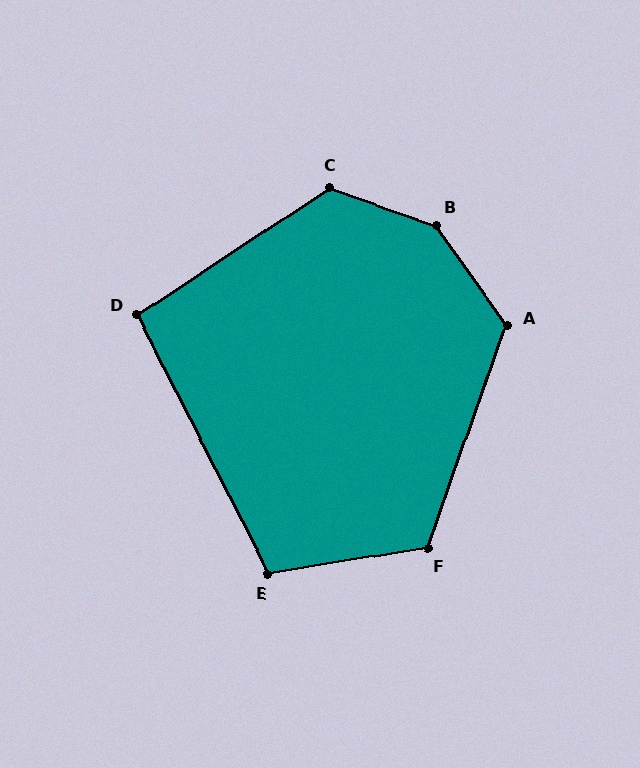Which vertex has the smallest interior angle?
D, at approximately 96 degrees.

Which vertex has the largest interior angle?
B, at approximately 145 degrees.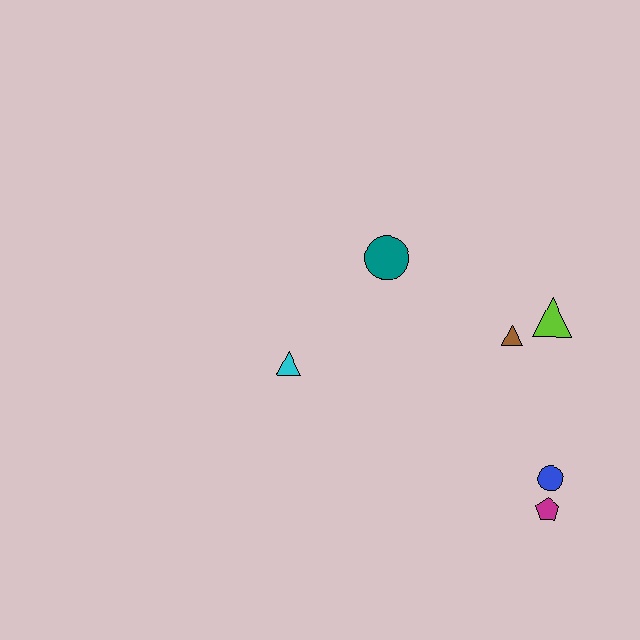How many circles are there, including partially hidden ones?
There are 2 circles.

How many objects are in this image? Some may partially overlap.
There are 6 objects.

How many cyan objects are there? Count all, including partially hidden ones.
There is 1 cyan object.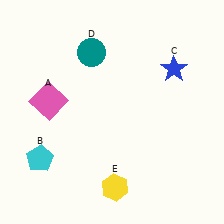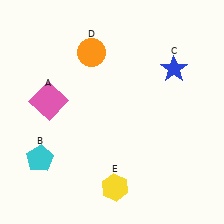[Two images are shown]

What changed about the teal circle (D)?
In Image 1, D is teal. In Image 2, it changed to orange.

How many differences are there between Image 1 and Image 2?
There is 1 difference between the two images.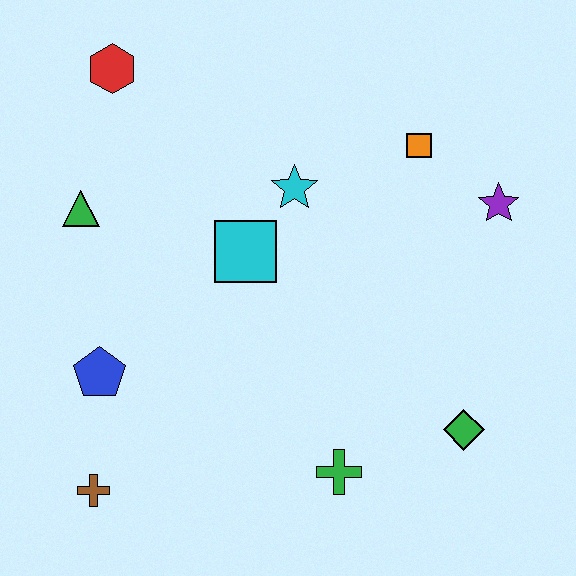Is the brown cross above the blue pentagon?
No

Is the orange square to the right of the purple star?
No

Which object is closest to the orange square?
The purple star is closest to the orange square.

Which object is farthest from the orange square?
The brown cross is farthest from the orange square.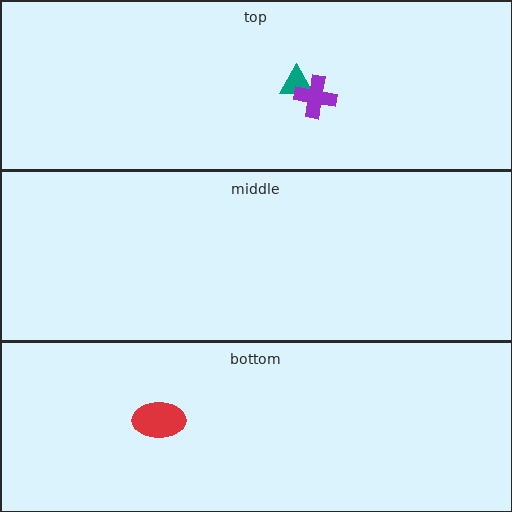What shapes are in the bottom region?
The red ellipse.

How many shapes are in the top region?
2.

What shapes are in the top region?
The teal triangle, the purple cross.